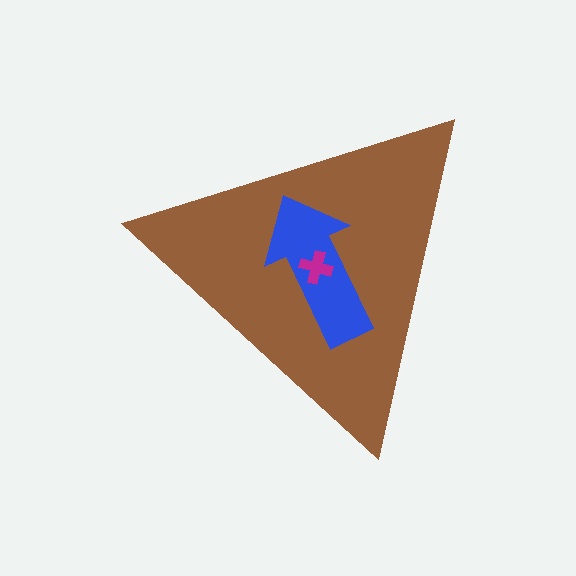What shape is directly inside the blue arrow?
The magenta cross.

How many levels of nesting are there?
3.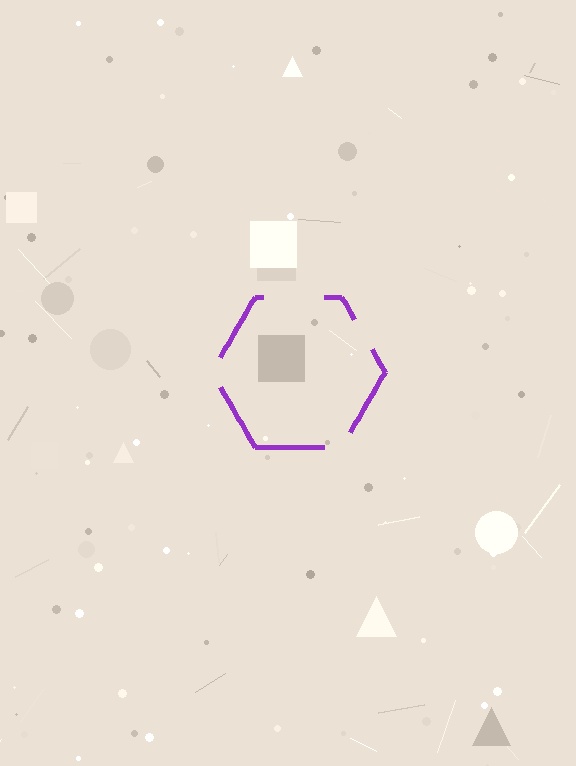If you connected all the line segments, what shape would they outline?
They would outline a hexagon.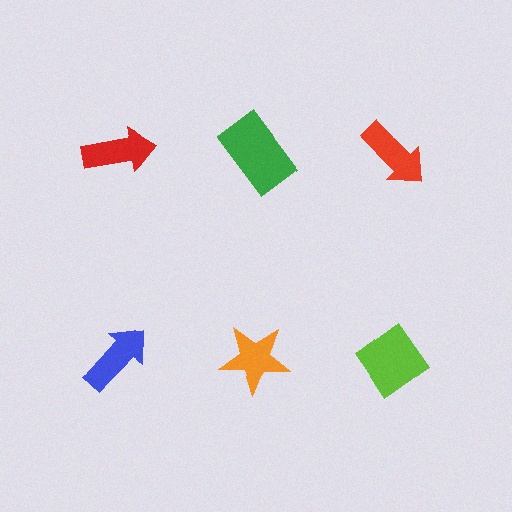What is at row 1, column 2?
A green rectangle.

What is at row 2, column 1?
A blue arrow.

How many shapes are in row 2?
3 shapes.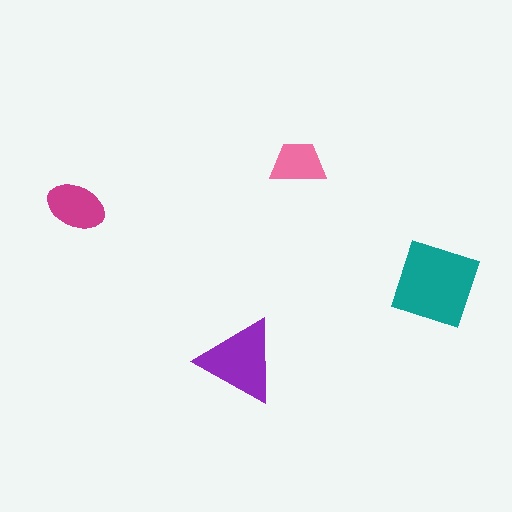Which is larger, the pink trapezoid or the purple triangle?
The purple triangle.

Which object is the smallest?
The pink trapezoid.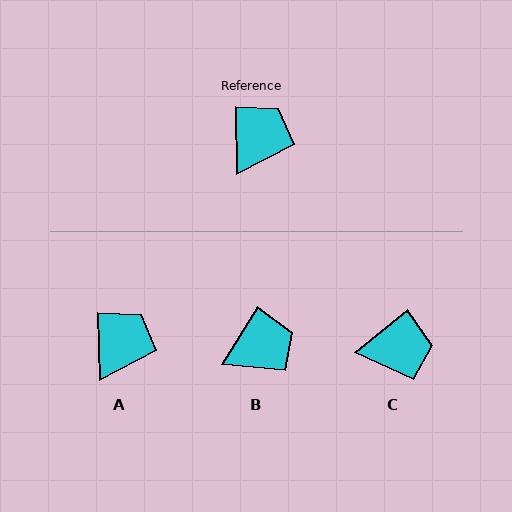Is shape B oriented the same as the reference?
No, it is off by about 34 degrees.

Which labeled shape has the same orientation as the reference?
A.